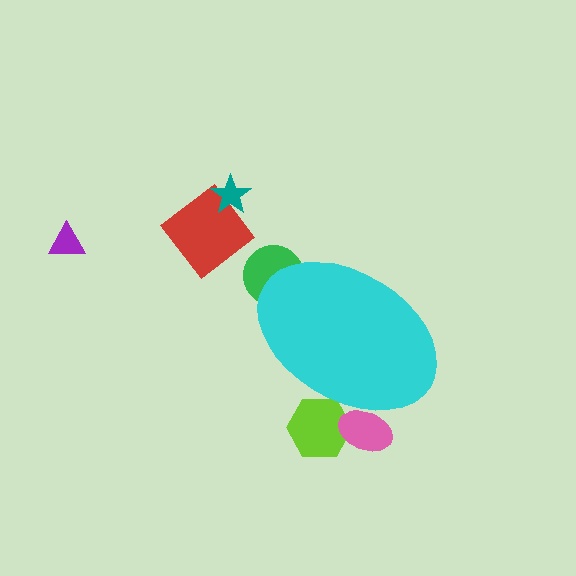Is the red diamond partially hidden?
No, the red diamond is fully visible.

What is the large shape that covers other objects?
A cyan ellipse.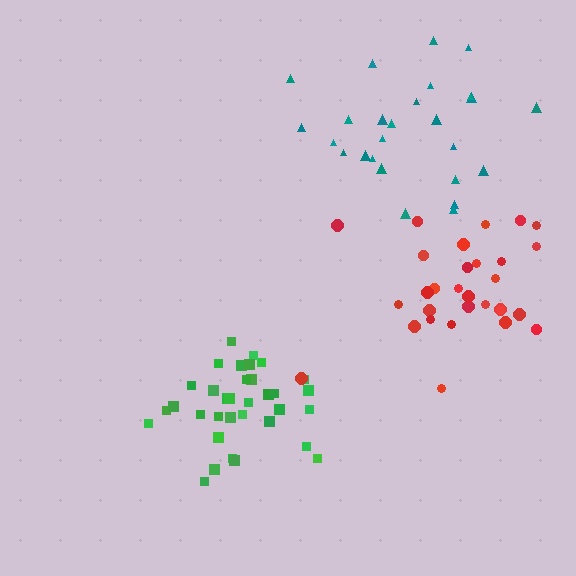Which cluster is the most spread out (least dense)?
Teal.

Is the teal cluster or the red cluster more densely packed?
Red.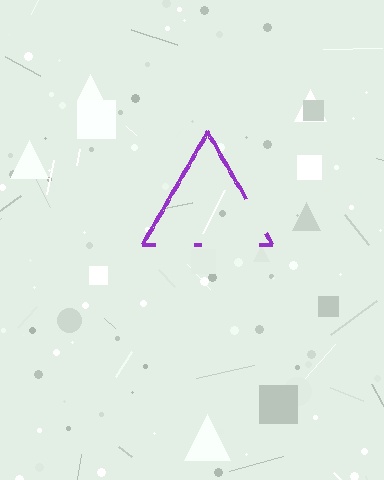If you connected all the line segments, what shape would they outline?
They would outline a triangle.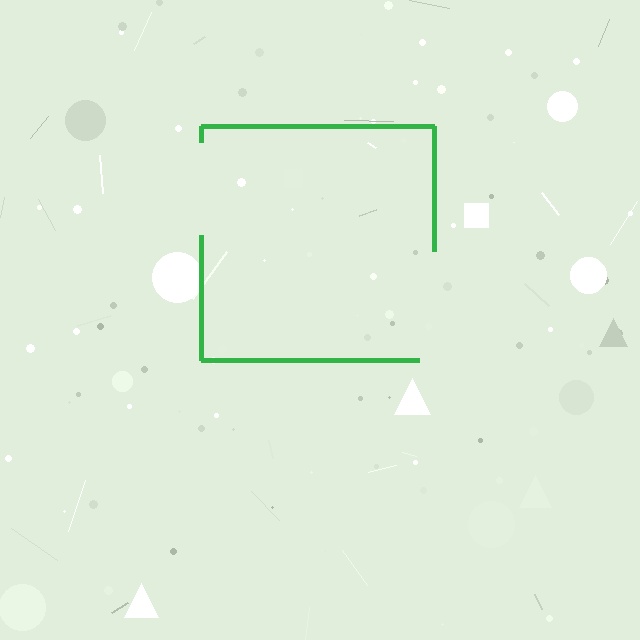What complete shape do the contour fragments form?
The contour fragments form a square.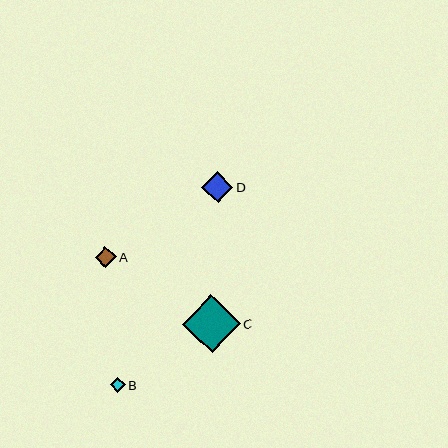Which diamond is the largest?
Diamond C is the largest with a size of approximately 57 pixels.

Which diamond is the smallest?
Diamond B is the smallest with a size of approximately 15 pixels.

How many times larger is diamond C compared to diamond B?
Diamond C is approximately 3.8 times the size of diamond B.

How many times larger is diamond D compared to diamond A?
Diamond D is approximately 1.5 times the size of diamond A.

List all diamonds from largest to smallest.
From largest to smallest: C, D, A, B.